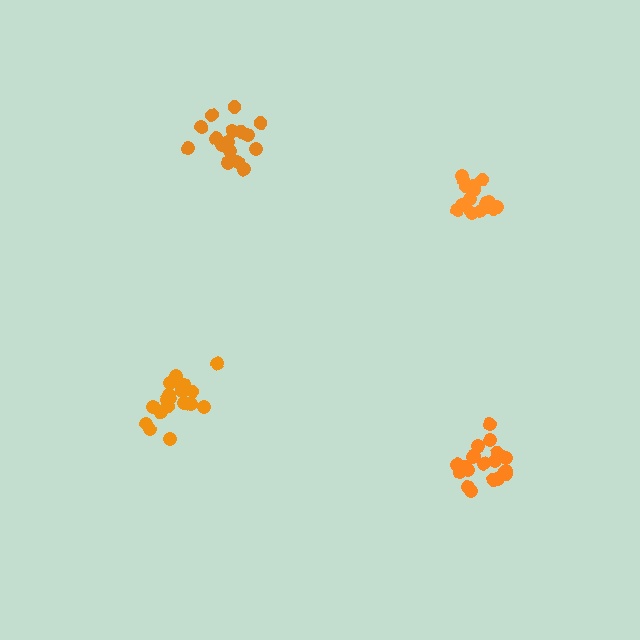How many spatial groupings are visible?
There are 4 spatial groupings.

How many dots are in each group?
Group 1: 19 dots, Group 2: 16 dots, Group 3: 17 dots, Group 4: 20 dots (72 total).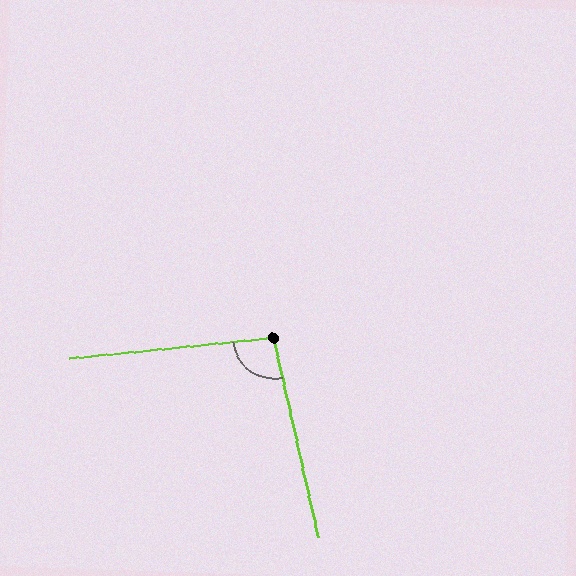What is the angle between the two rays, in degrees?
Approximately 97 degrees.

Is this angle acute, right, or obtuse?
It is obtuse.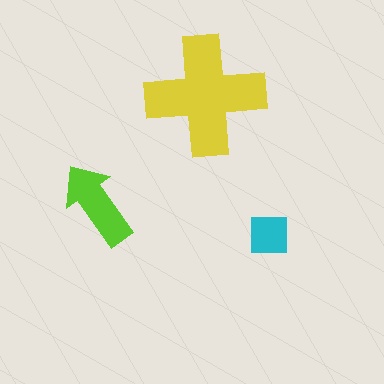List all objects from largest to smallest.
The yellow cross, the lime arrow, the cyan square.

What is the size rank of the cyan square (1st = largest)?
3rd.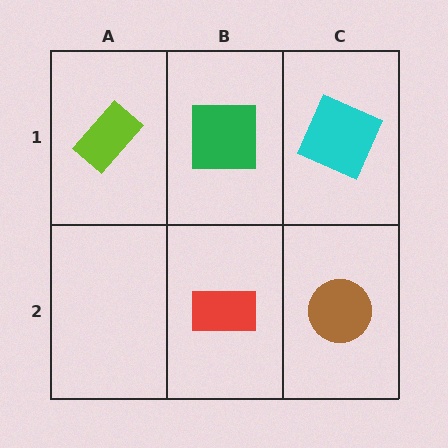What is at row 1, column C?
A cyan square.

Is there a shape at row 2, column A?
No, that cell is empty.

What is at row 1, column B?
A green square.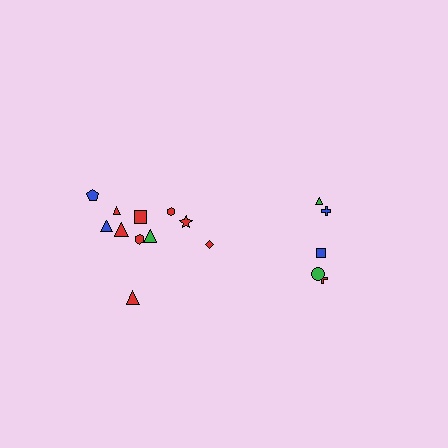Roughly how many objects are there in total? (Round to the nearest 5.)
Roughly 15 objects in total.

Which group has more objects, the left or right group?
The left group.